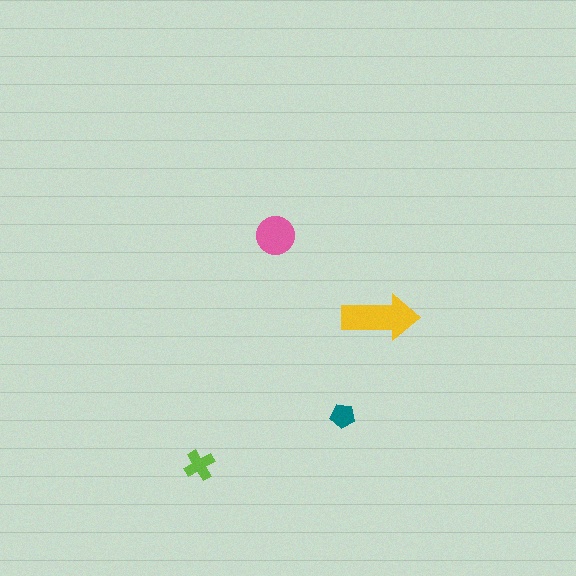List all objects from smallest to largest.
The teal pentagon, the lime cross, the pink circle, the yellow arrow.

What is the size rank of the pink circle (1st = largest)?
2nd.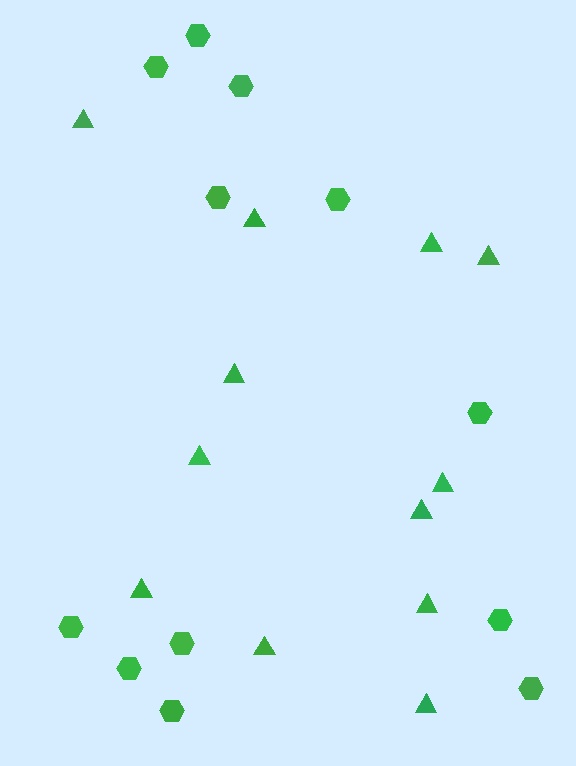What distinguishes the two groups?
There are 2 groups: one group of triangles (12) and one group of hexagons (12).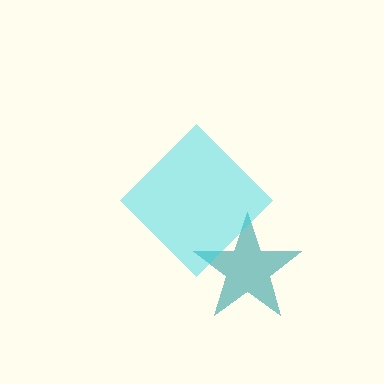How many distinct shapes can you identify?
There are 2 distinct shapes: a teal star, a cyan diamond.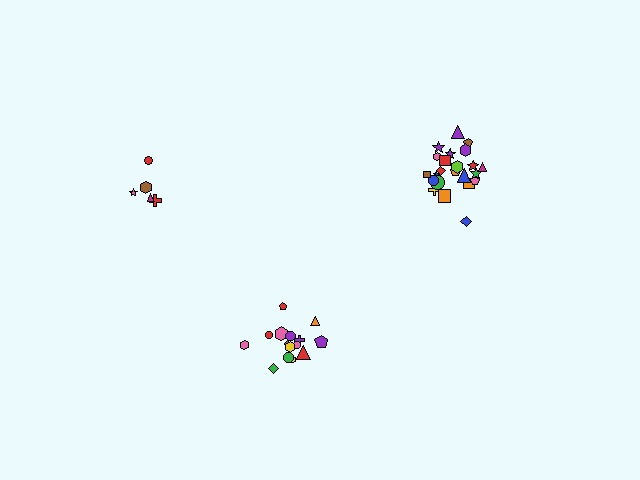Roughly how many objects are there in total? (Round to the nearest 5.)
Roughly 45 objects in total.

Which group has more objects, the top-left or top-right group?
The top-right group.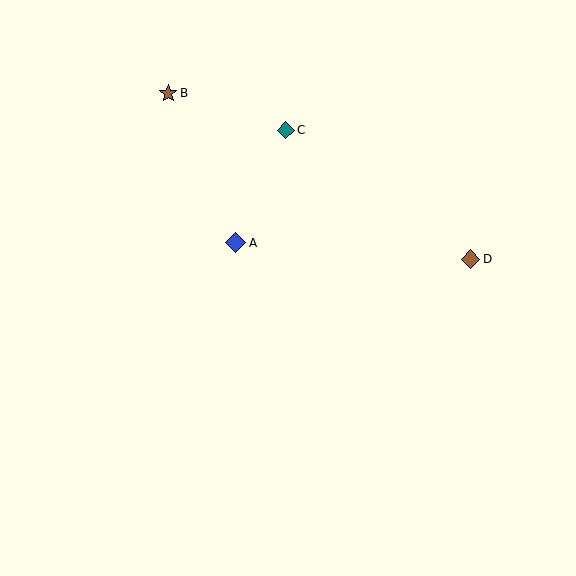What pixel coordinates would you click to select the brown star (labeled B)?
Click at (168, 93) to select the brown star B.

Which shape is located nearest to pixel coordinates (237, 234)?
The blue diamond (labeled A) at (236, 243) is nearest to that location.